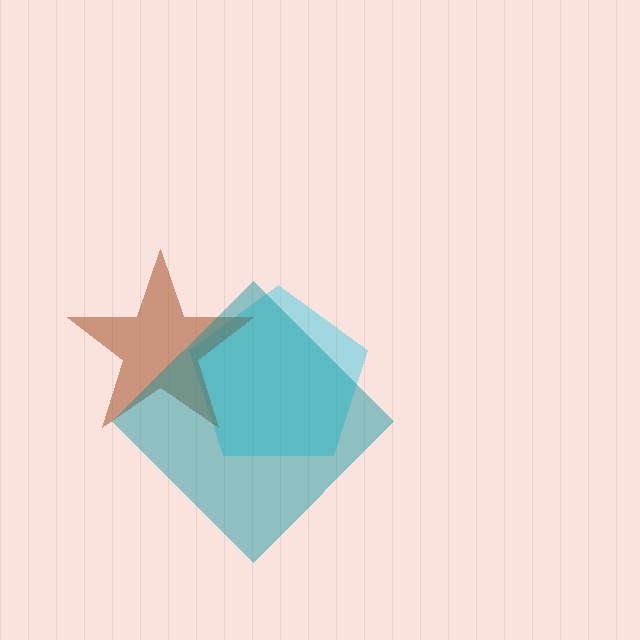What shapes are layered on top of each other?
The layered shapes are: a cyan pentagon, a brown star, a teal diamond.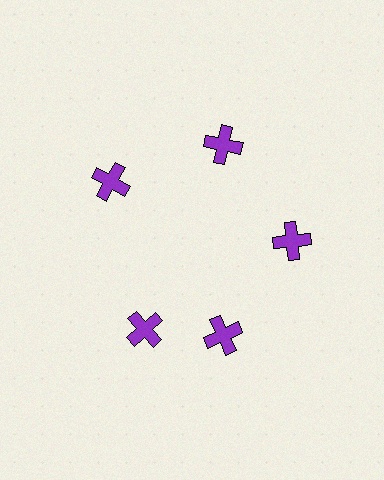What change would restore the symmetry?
The symmetry would be restored by rotating it back into even spacing with its neighbors so that all 5 crosses sit at equal angles and equal distance from the center.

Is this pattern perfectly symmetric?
No. The 5 purple crosses are arranged in a ring, but one element near the 8 o'clock position is rotated out of alignment along the ring, breaking the 5-fold rotational symmetry.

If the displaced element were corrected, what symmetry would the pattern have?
It would have 5-fold rotational symmetry — the pattern would map onto itself every 72 degrees.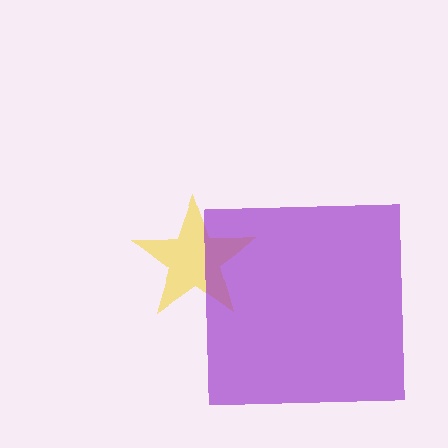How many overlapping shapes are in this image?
There are 2 overlapping shapes in the image.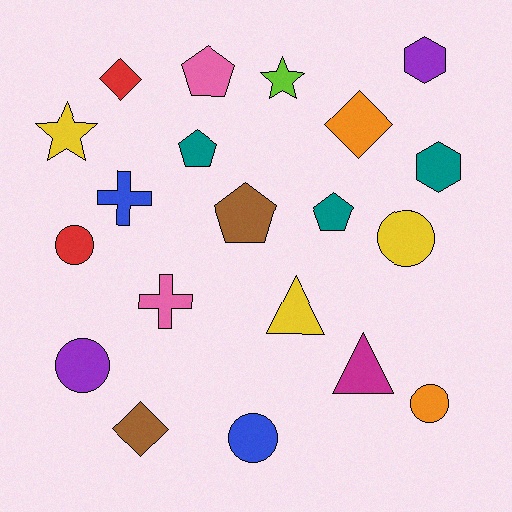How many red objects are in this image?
There are 2 red objects.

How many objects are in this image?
There are 20 objects.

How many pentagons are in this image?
There are 4 pentagons.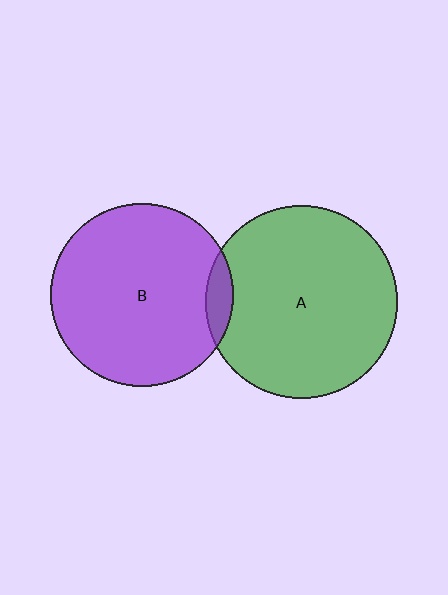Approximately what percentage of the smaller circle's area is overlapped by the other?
Approximately 5%.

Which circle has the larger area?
Circle A (green).